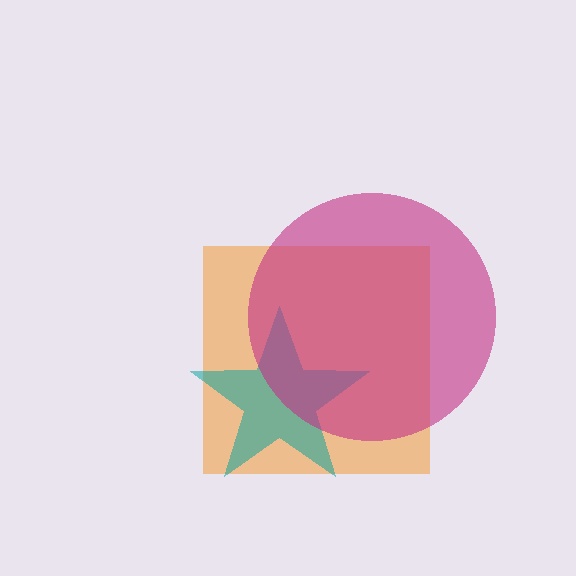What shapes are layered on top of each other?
The layered shapes are: an orange square, a teal star, a magenta circle.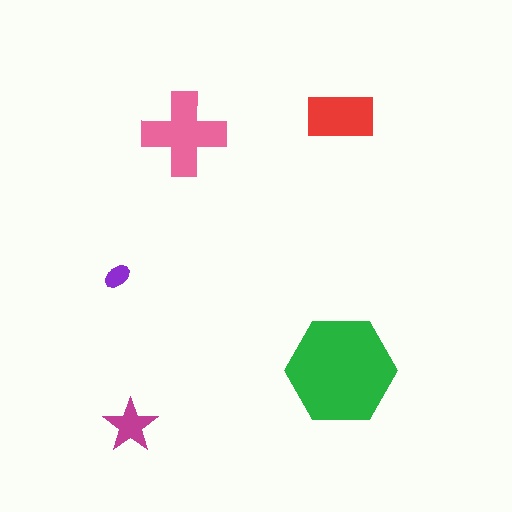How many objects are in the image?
There are 5 objects in the image.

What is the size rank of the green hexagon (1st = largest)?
1st.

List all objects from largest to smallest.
The green hexagon, the pink cross, the red rectangle, the magenta star, the purple ellipse.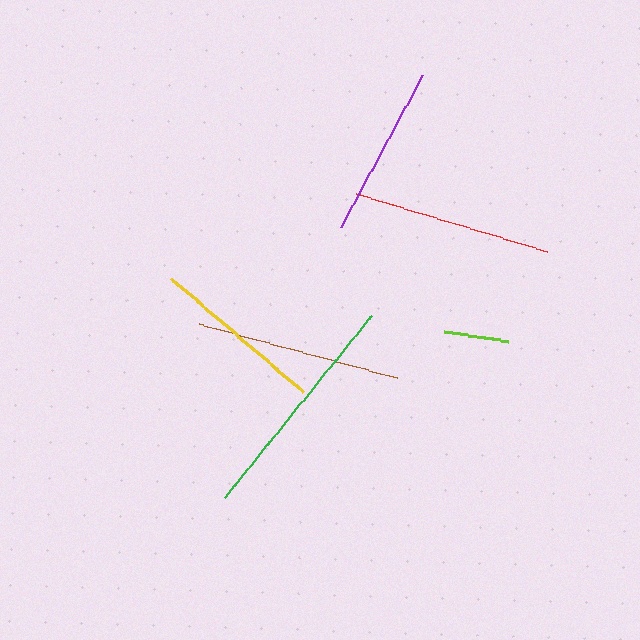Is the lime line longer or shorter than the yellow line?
The yellow line is longer than the lime line.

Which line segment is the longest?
The green line is the longest at approximately 235 pixels.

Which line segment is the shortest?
The lime line is the shortest at approximately 66 pixels.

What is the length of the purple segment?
The purple segment is approximately 172 pixels long.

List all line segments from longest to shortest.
From longest to shortest: green, brown, red, yellow, purple, lime.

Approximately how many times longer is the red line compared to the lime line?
The red line is approximately 3.0 times the length of the lime line.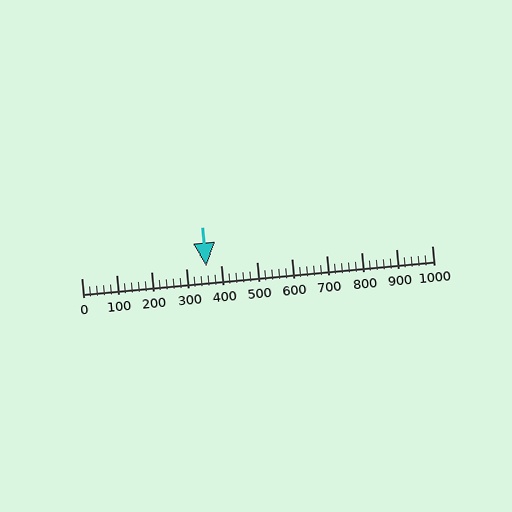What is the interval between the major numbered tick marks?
The major tick marks are spaced 100 units apart.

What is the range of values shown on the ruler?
The ruler shows values from 0 to 1000.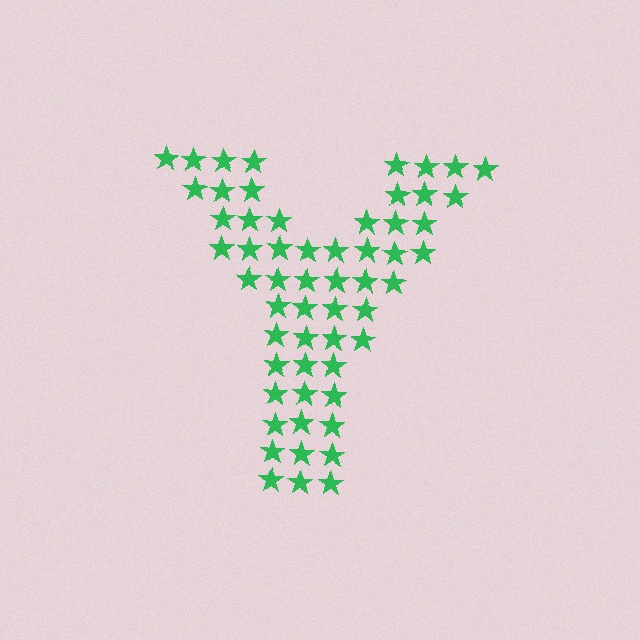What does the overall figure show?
The overall figure shows the letter Y.